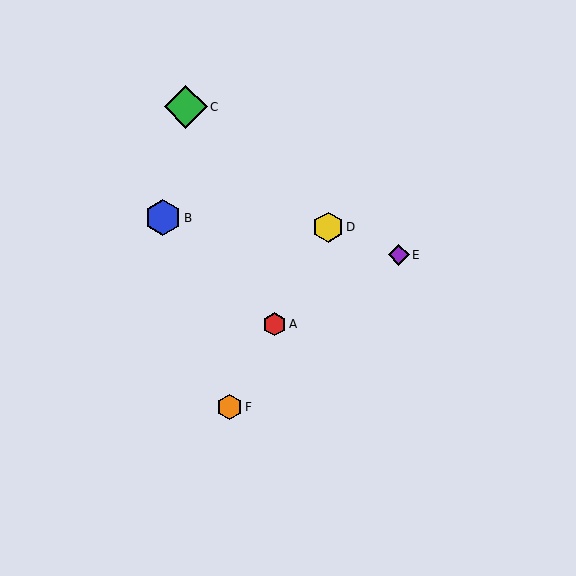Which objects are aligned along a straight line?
Objects A, D, F are aligned along a straight line.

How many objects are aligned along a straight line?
3 objects (A, D, F) are aligned along a straight line.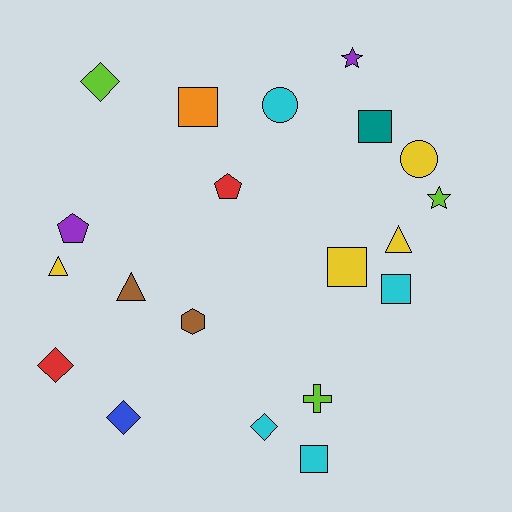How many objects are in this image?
There are 20 objects.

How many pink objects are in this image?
There are no pink objects.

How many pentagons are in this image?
There are 2 pentagons.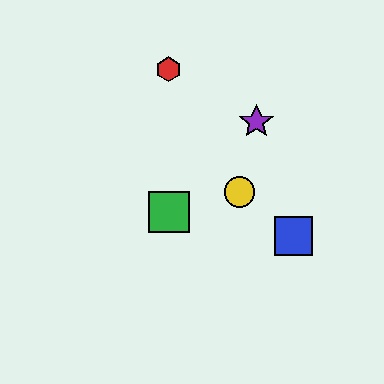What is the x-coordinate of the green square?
The green square is at x≈169.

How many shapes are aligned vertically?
2 shapes (the red hexagon, the green square) are aligned vertically.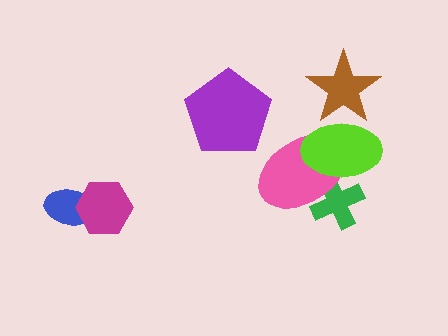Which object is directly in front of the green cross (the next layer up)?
The pink ellipse is directly in front of the green cross.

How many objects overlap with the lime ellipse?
3 objects overlap with the lime ellipse.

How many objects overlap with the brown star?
1 object overlaps with the brown star.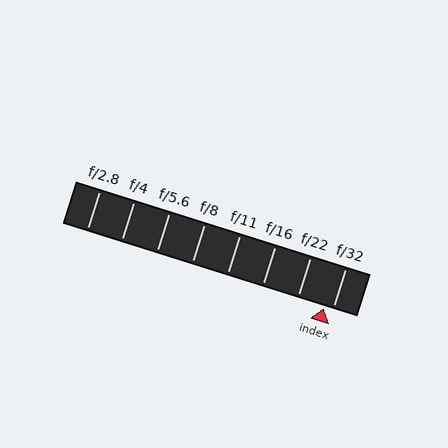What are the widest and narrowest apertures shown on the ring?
The widest aperture shown is f/2.8 and the narrowest is f/32.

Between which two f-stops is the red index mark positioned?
The index mark is between f/22 and f/32.